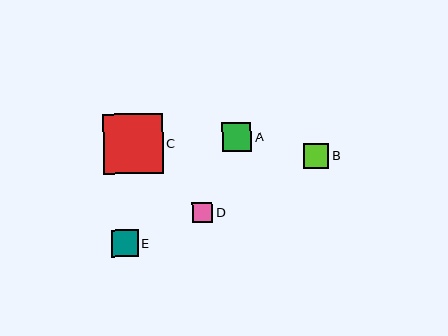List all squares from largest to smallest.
From largest to smallest: C, A, E, B, D.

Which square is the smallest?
Square D is the smallest with a size of approximately 20 pixels.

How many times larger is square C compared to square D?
Square C is approximately 3.0 times the size of square D.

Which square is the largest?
Square C is the largest with a size of approximately 60 pixels.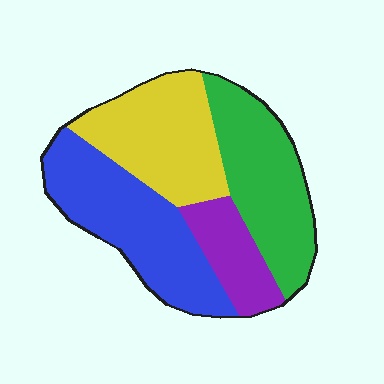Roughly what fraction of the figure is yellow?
Yellow covers around 25% of the figure.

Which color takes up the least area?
Purple, at roughly 15%.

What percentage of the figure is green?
Green covers roughly 30% of the figure.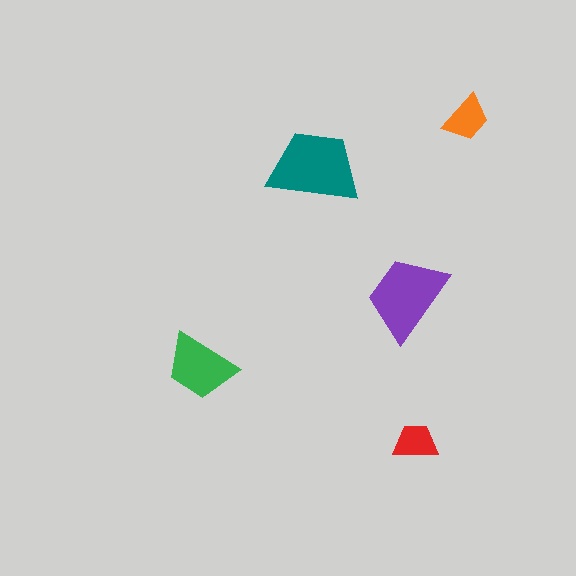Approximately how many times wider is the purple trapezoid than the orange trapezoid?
About 2 times wider.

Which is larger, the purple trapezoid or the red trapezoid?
The purple one.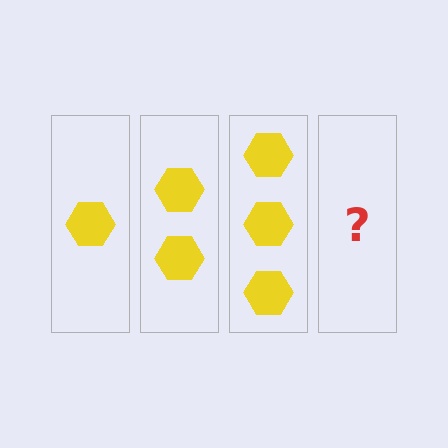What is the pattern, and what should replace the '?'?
The pattern is that each step adds one more hexagon. The '?' should be 4 hexagons.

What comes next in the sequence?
The next element should be 4 hexagons.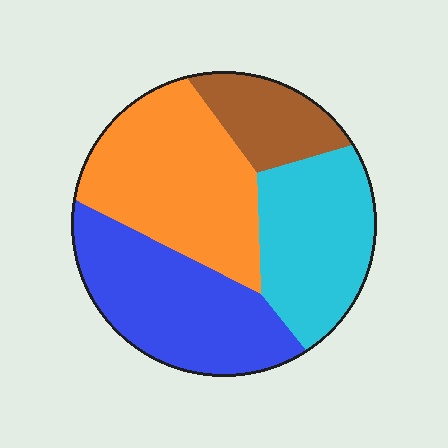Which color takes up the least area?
Brown, at roughly 15%.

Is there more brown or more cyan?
Cyan.